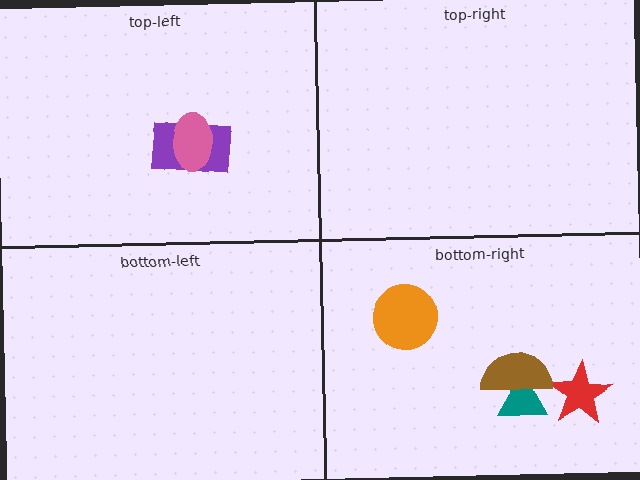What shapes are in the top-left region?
The purple rectangle, the pink ellipse.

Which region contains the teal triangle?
The bottom-right region.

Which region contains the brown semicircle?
The bottom-right region.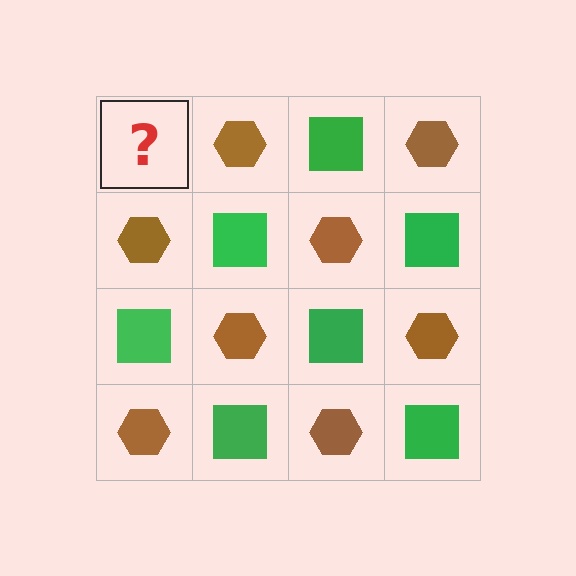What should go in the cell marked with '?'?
The missing cell should contain a green square.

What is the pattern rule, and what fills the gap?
The rule is that it alternates green square and brown hexagon in a checkerboard pattern. The gap should be filled with a green square.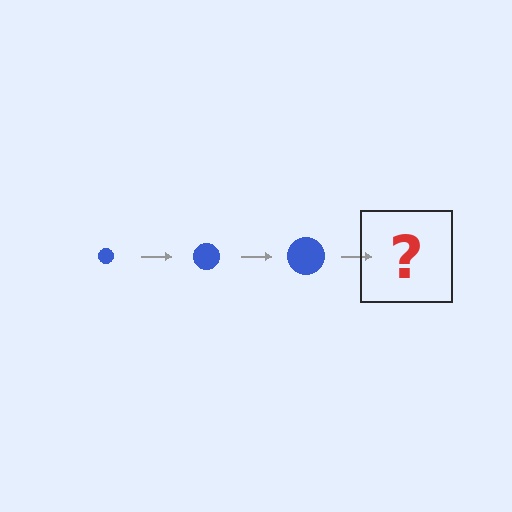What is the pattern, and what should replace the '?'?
The pattern is that the circle gets progressively larger each step. The '?' should be a blue circle, larger than the previous one.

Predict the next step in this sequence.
The next step is a blue circle, larger than the previous one.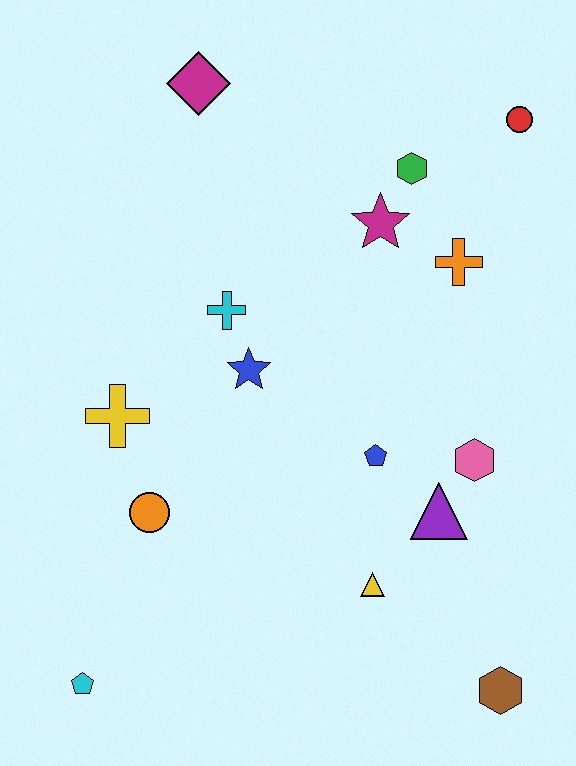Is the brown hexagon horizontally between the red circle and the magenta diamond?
Yes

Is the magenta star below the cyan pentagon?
No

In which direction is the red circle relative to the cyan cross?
The red circle is to the right of the cyan cross.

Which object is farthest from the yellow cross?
The red circle is farthest from the yellow cross.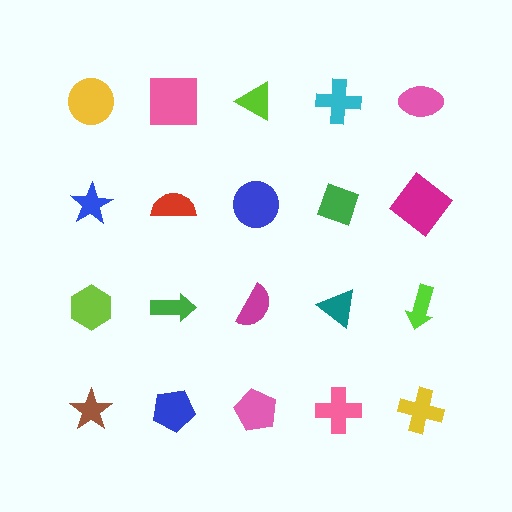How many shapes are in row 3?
5 shapes.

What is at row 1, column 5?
A pink ellipse.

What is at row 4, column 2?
A blue pentagon.